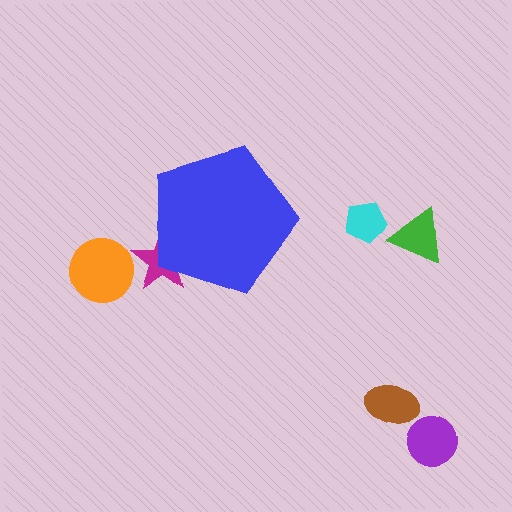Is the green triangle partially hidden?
No, the green triangle is fully visible.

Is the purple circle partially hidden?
No, the purple circle is fully visible.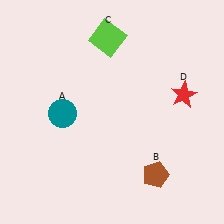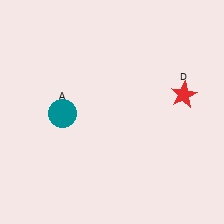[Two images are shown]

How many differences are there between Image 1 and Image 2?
There are 2 differences between the two images.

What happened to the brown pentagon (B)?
The brown pentagon (B) was removed in Image 2. It was in the bottom-right area of Image 1.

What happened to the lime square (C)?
The lime square (C) was removed in Image 2. It was in the top-left area of Image 1.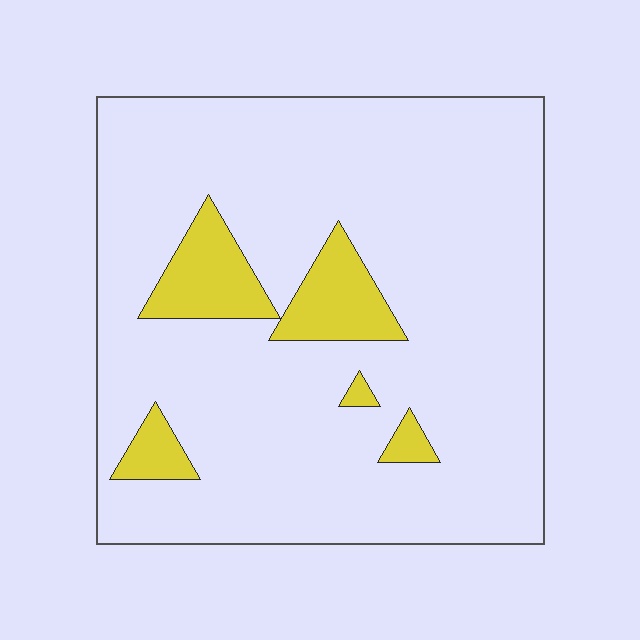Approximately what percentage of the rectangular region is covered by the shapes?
Approximately 10%.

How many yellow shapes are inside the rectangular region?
5.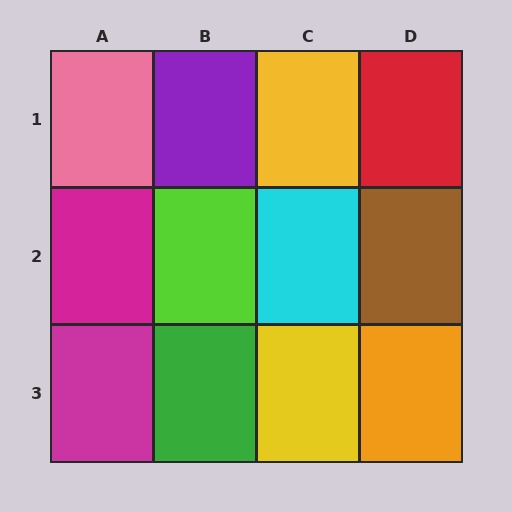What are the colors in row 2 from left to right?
Magenta, lime, cyan, brown.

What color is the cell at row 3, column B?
Green.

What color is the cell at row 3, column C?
Yellow.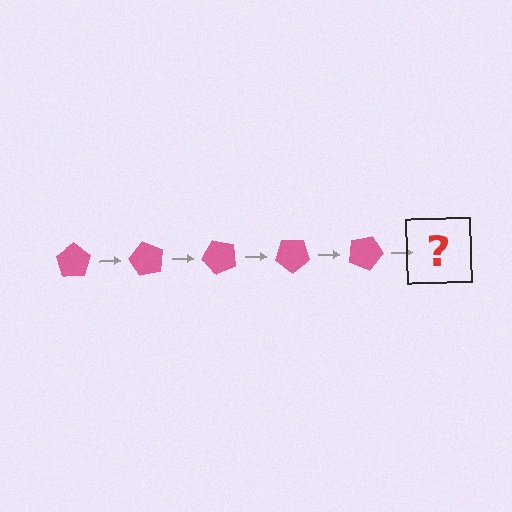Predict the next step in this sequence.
The next step is a pink pentagon rotated 300 degrees.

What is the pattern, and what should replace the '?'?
The pattern is that the pentagon rotates 60 degrees each step. The '?' should be a pink pentagon rotated 300 degrees.